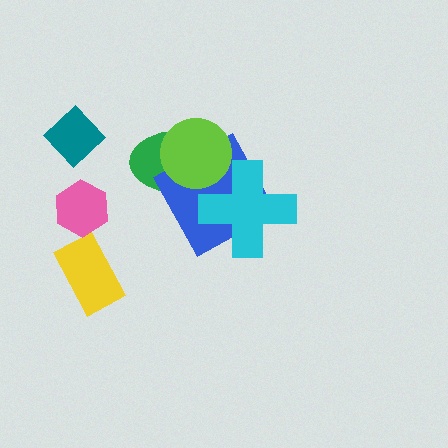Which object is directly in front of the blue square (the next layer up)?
The cyan cross is directly in front of the blue square.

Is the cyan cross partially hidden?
Yes, it is partially covered by another shape.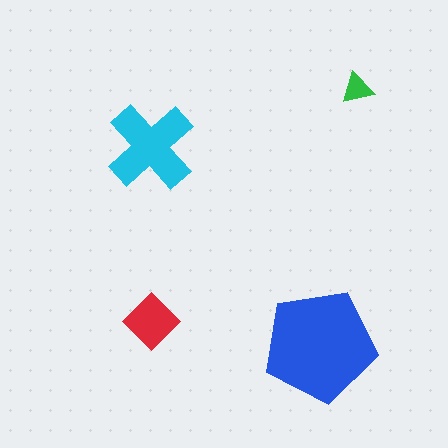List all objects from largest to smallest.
The blue pentagon, the cyan cross, the red diamond, the green triangle.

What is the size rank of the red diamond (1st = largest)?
3rd.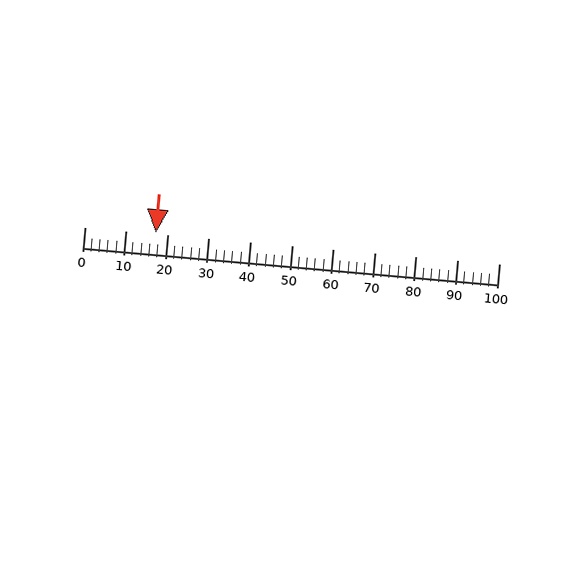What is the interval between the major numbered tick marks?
The major tick marks are spaced 10 units apart.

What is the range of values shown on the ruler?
The ruler shows values from 0 to 100.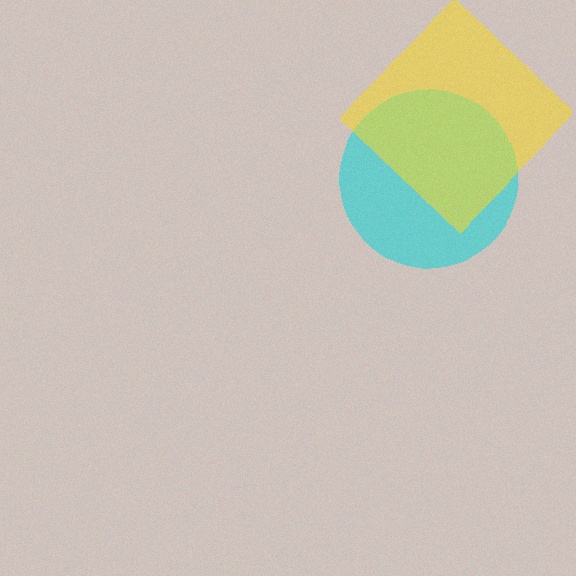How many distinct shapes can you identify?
There are 2 distinct shapes: a cyan circle, a yellow diamond.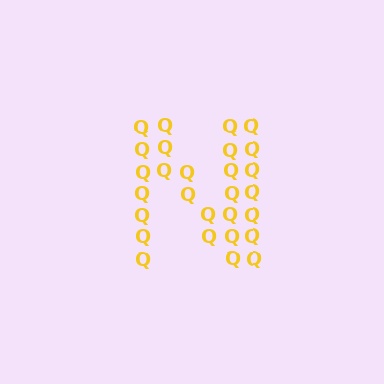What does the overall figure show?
The overall figure shows the letter N.